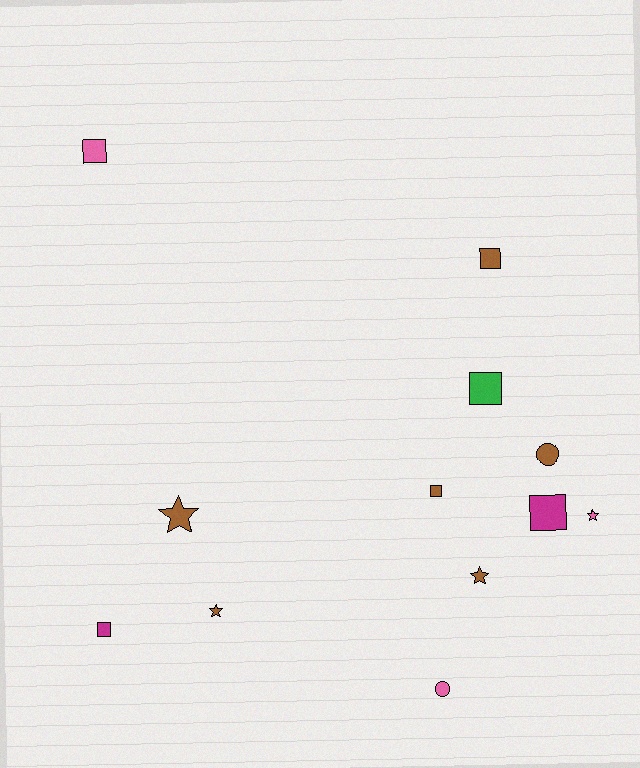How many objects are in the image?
There are 12 objects.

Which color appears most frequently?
Brown, with 6 objects.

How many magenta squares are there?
There are 2 magenta squares.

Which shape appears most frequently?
Square, with 6 objects.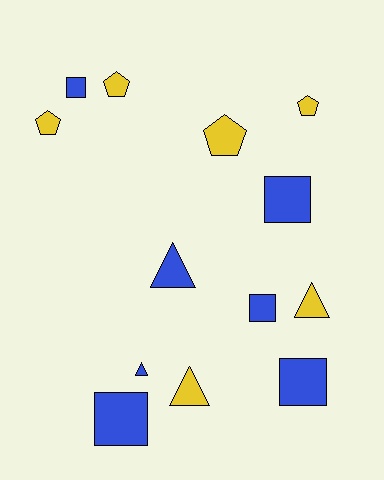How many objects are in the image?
There are 13 objects.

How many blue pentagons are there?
There are no blue pentagons.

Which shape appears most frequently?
Square, with 5 objects.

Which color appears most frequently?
Blue, with 7 objects.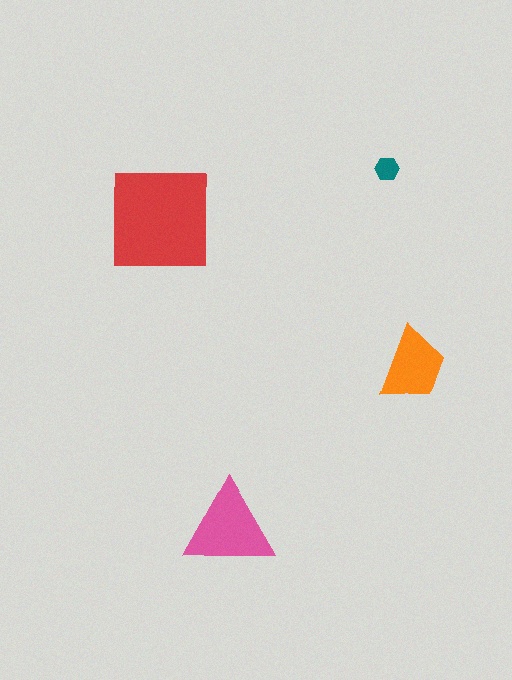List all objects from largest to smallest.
The red square, the pink triangle, the orange trapezoid, the teal hexagon.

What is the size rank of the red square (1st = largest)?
1st.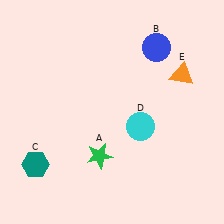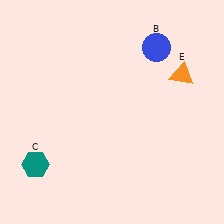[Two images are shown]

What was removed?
The cyan circle (D), the green star (A) were removed in Image 2.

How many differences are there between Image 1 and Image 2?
There are 2 differences between the two images.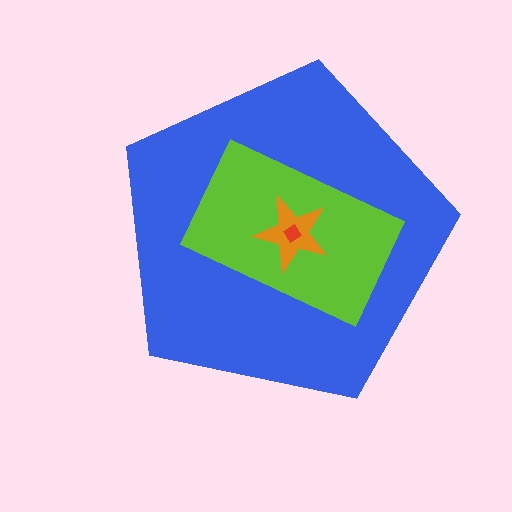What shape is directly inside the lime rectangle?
The orange star.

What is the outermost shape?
The blue pentagon.